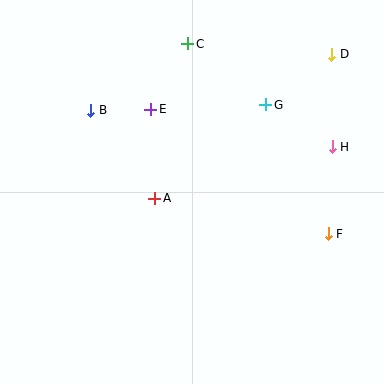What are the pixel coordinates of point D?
Point D is at (332, 54).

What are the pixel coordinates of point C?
Point C is at (188, 44).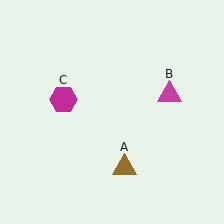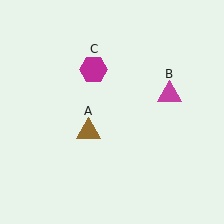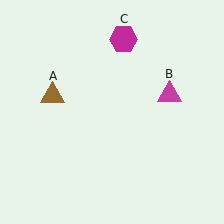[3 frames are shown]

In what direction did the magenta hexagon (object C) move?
The magenta hexagon (object C) moved up and to the right.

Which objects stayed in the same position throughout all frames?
Magenta triangle (object B) remained stationary.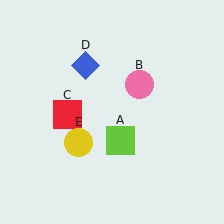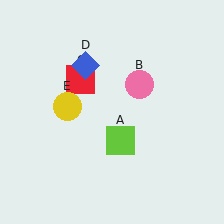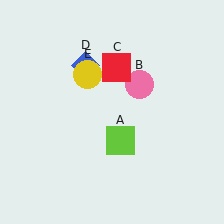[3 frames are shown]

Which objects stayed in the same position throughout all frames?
Lime square (object A) and pink circle (object B) and blue diamond (object D) remained stationary.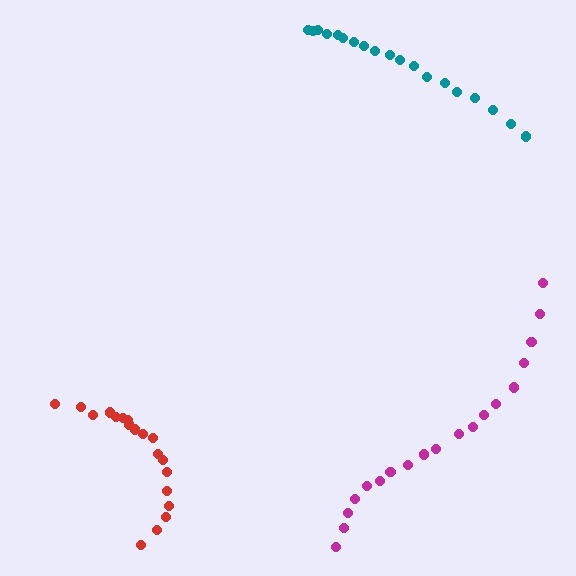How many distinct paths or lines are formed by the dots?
There are 3 distinct paths.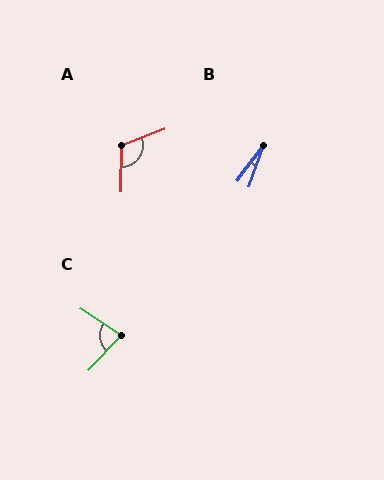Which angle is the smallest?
B, at approximately 18 degrees.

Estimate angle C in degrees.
Approximately 80 degrees.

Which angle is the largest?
A, at approximately 112 degrees.